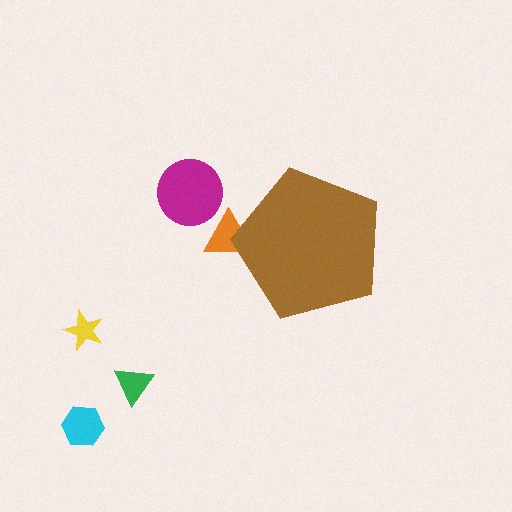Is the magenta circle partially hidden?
No, the magenta circle is fully visible.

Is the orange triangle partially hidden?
Yes, the orange triangle is partially hidden behind the brown pentagon.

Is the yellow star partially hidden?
No, the yellow star is fully visible.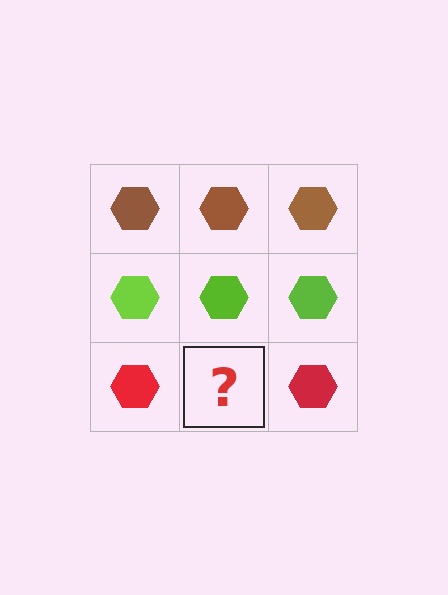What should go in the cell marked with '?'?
The missing cell should contain a red hexagon.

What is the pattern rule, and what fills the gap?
The rule is that each row has a consistent color. The gap should be filled with a red hexagon.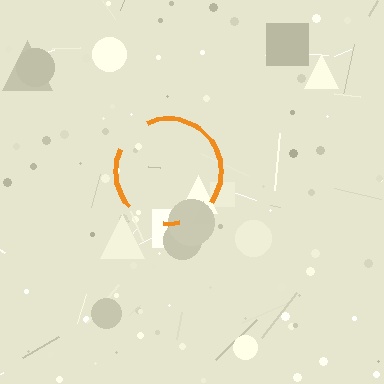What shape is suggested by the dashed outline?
The dashed outline suggests a circle.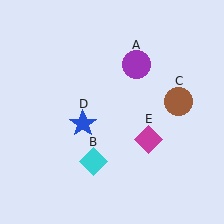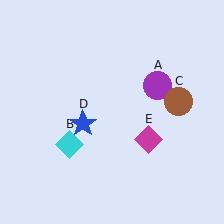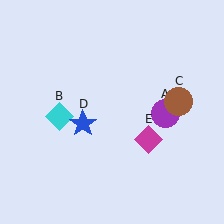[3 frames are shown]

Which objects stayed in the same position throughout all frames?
Brown circle (object C) and blue star (object D) and magenta diamond (object E) remained stationary.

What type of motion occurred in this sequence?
The purple circle (object A), cyan diamond (object B) rotated clockwise around the center of the scene.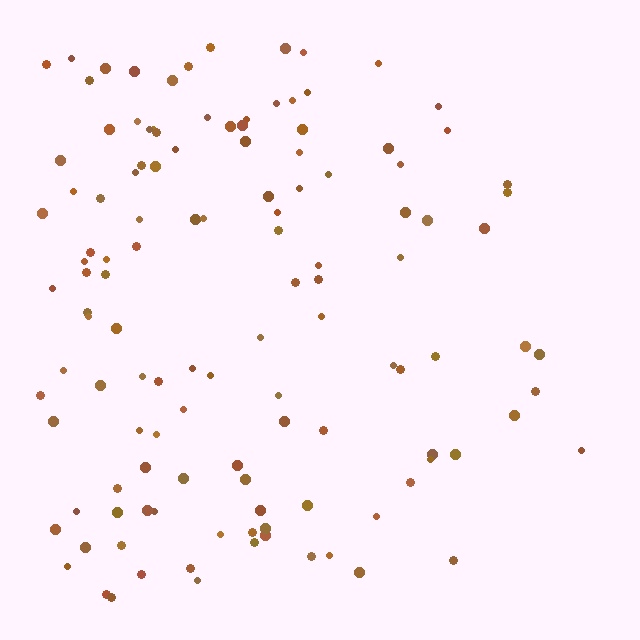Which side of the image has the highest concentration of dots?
The left.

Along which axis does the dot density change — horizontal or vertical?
Horizontal.